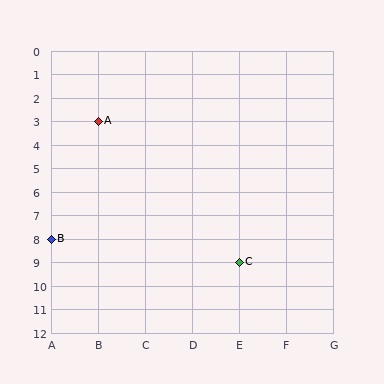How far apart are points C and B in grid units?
Points C and B are 4 columns and 1 row apart (about 4.1 grid units diagonally).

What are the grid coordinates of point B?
Point B is at grid coordinates (A, 8).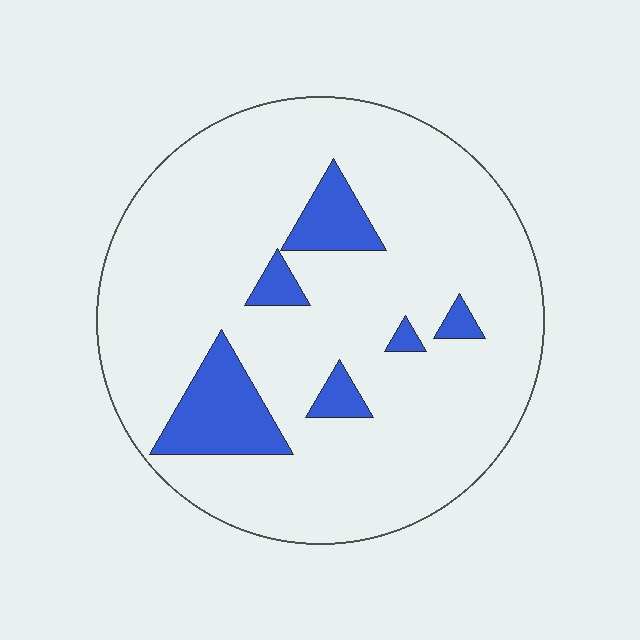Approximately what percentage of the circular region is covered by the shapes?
Approximately 15%.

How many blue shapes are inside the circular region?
6.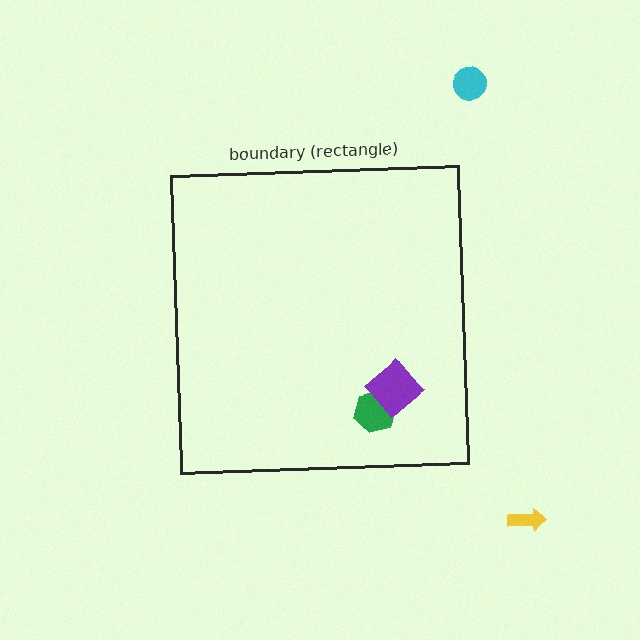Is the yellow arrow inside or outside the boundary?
Outside.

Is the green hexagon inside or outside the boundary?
Inside.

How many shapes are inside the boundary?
2 inside, 2 outside.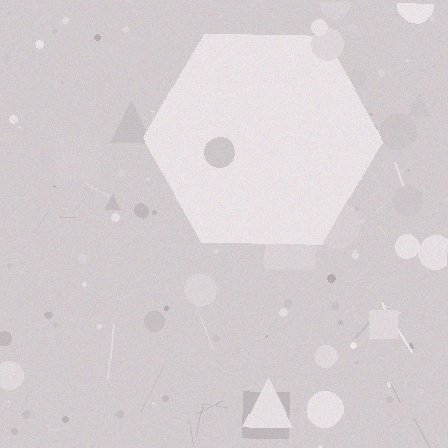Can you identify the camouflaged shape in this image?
The camouflaged shape is a hexagon.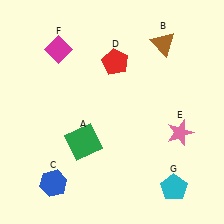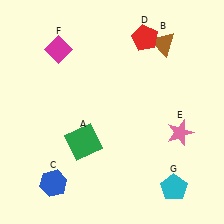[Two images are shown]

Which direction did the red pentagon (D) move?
The red pentagon (D) moved right.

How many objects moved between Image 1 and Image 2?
1 object moved between the two images.